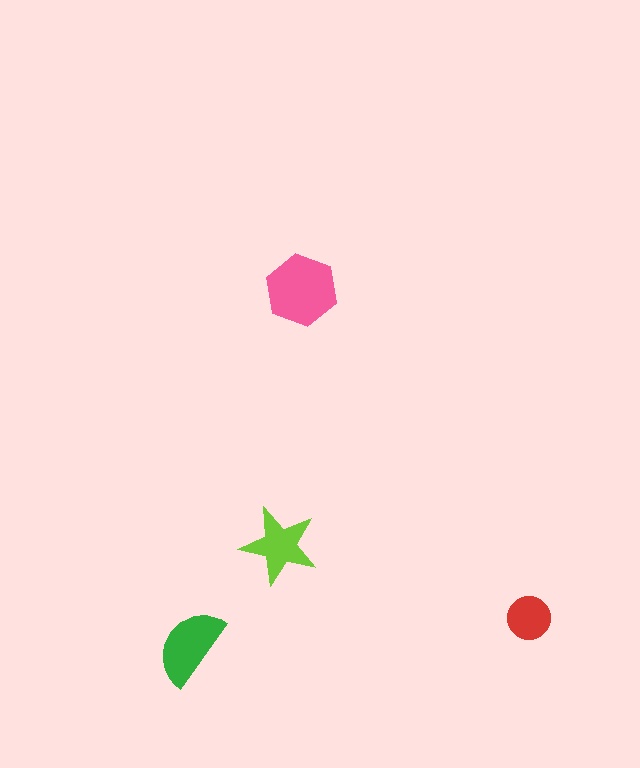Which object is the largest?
The pink hexagon.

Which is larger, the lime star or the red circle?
The lime star.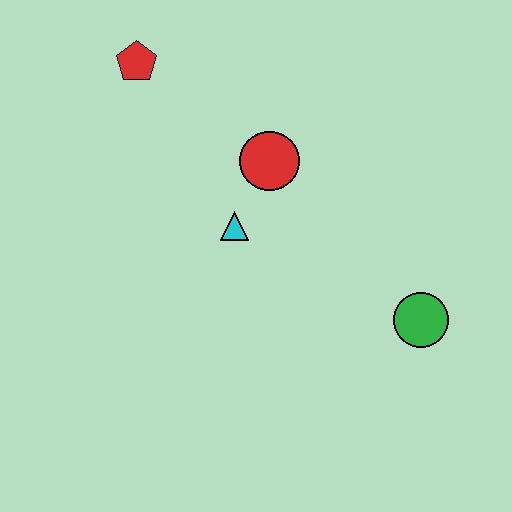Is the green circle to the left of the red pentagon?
No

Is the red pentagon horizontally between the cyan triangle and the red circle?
No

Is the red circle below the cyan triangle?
No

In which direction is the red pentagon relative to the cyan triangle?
The red pentagon is above the cyan triangle.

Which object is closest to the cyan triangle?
The red circle is closest to the cyan triangle.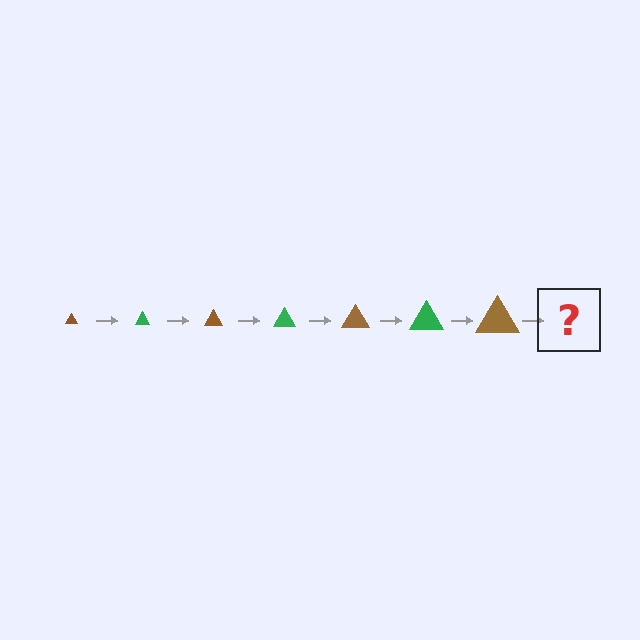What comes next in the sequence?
The next element should be a green triangle, larger than the previous one.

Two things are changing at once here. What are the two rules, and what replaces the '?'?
The two rules are that the triangle grows larger each step and the color cycles through brown and green. The '?' should be a green triangle, larger than the previous one.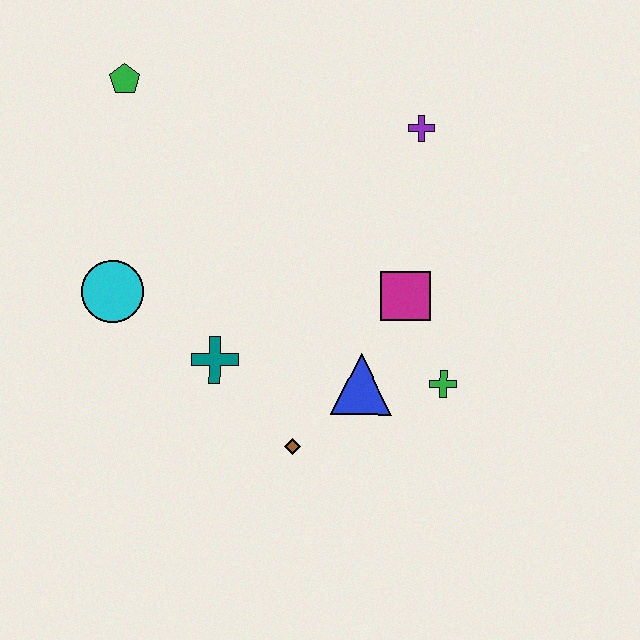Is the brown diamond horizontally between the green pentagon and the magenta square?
Yes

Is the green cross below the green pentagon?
Yes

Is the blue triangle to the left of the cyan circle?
No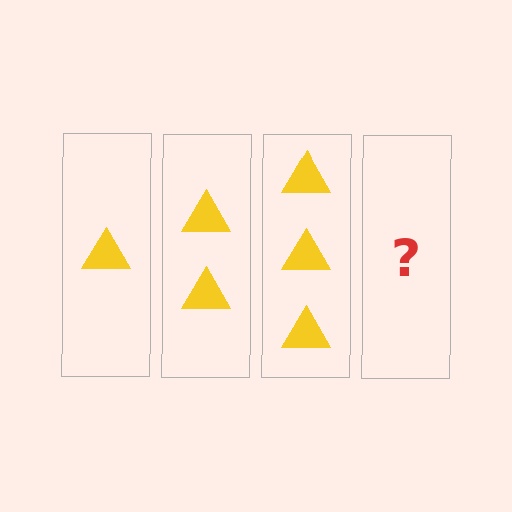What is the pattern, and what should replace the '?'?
The pattern is that each step adds one more triangle. The '?' should be 4 triangles.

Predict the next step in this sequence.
The next step is 4 triangles.